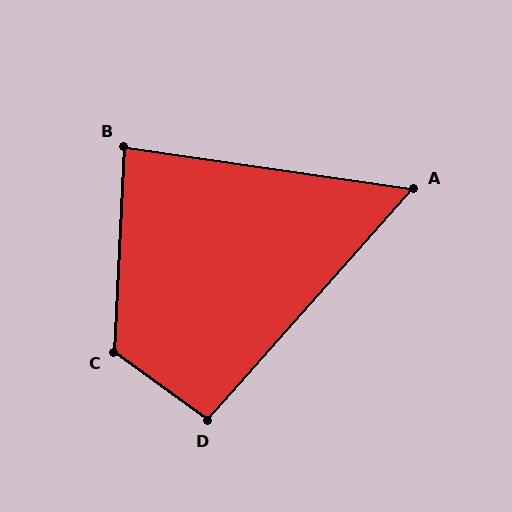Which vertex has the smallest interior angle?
A, at approximately 57 degrees.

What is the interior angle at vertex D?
Approximately 95 degrees (obtuse).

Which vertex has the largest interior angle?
C, at approximately 123 degrees.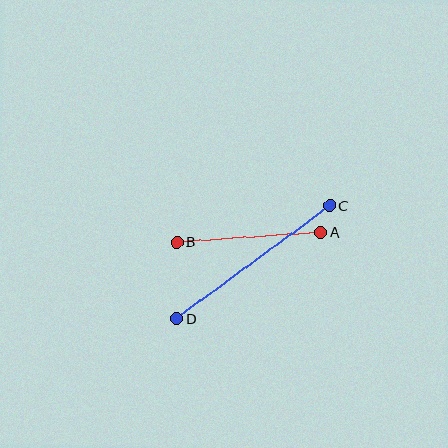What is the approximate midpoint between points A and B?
The midpoint is at approximately (249, 237) pixels.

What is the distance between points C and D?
The distance is approximately 190 pixels.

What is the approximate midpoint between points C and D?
The midpoint is at approximately (253, 262) pixels.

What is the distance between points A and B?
The distance is approximately 144 pixels.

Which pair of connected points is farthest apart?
Points C and D are farthest apart.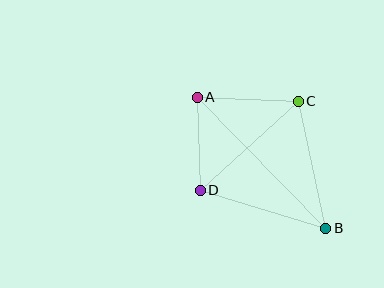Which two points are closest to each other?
Points A and D are closest to each other.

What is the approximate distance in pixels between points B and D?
The distance between B and D is approximately 131 pixels.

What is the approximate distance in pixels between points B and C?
The distance between B and C is approximately 130 pixels.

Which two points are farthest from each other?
Points A and B are farthest from each other.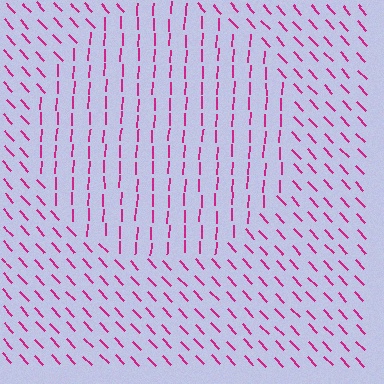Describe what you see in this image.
The image is filled with small magenta line segments. A circle region in the image has lines oriented differently from the surrounding lines, creating a visible texture boundary.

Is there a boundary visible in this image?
Yes, there is a texture boundary formed by a change in line orientation.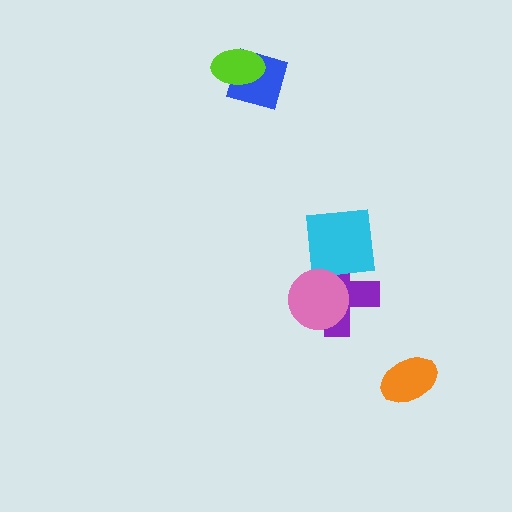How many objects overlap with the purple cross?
2 objects overlap with the purple cross.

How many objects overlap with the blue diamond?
1 object overlaps with the blue diamond.